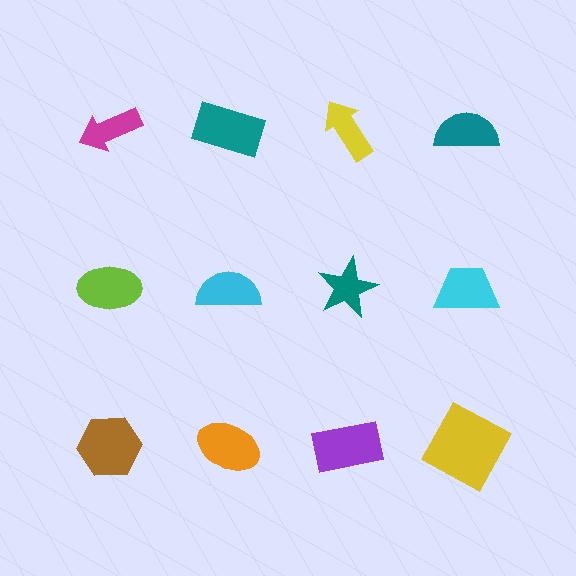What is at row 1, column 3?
A yellow arrow.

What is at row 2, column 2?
A cyan semicircle.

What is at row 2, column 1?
A lime ellipse.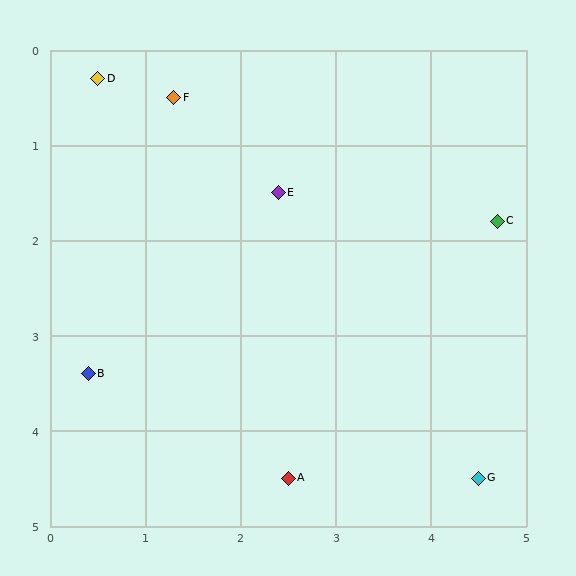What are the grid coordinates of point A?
Point A is at approximately (2.5, 4.5).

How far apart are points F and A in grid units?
Points F and A are about 4.2 grid units apart.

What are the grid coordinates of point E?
Point E is at approximately (2.4, 1.5).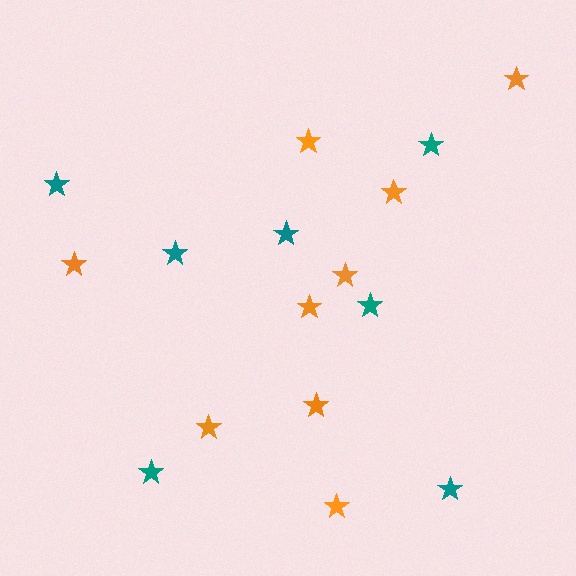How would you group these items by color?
There are 2 groups: one group of orange stars (9) and one group of teal stars (7).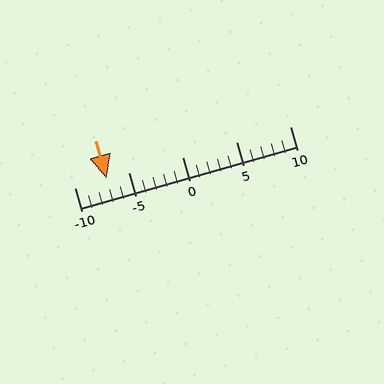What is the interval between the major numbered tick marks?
The major tick marks are spaced 5 units apart.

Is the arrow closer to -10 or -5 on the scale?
The arrow is closer to -5.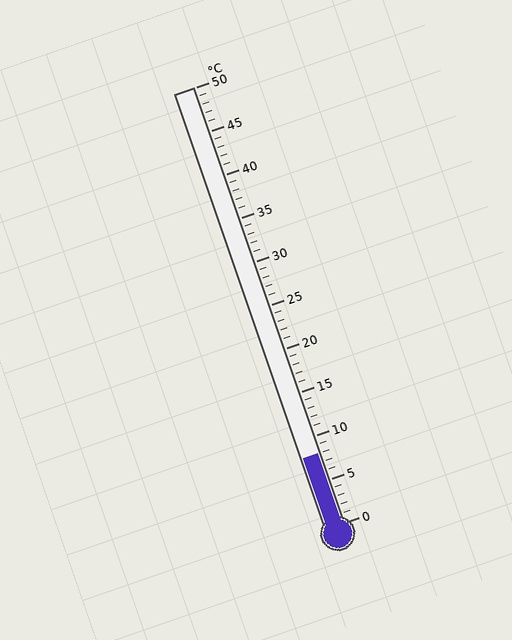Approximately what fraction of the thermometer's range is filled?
The thermometer is filled to approximately 15% of its range.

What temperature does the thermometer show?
The thermometer shows approximately 8°C.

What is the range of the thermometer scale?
The thermometer scale ranges from 0°C to 50°C.